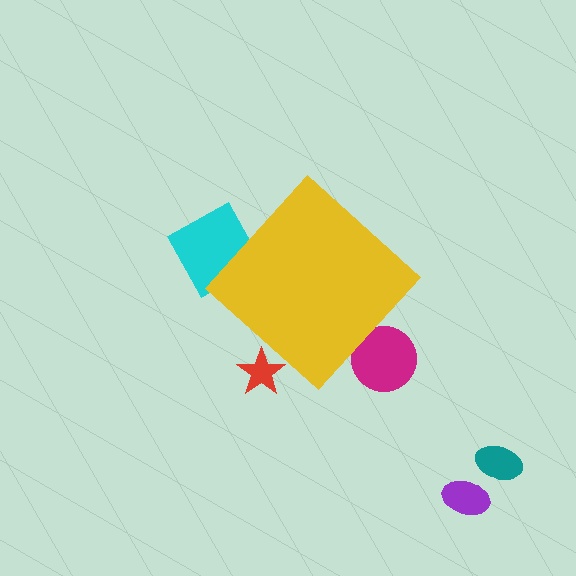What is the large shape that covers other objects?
A yellow diamond.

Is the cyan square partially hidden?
Yes, the cyan square is partially hidden behind the yellow diamond.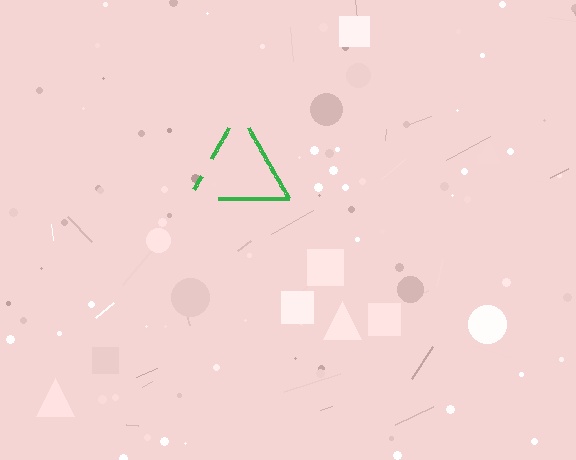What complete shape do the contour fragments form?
The contour fragments form a triangle.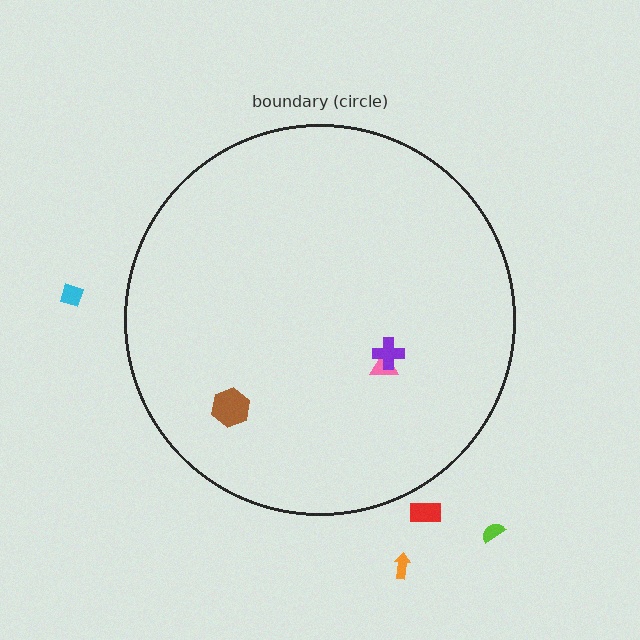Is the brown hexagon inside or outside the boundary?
Inside.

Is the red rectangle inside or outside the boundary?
Outside.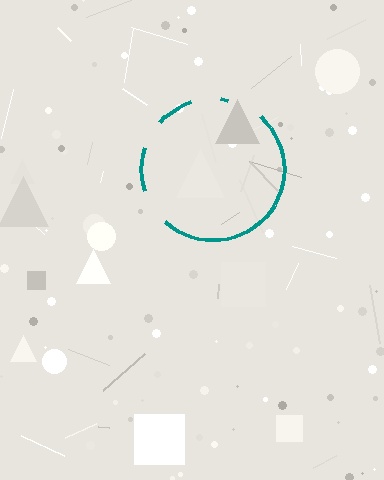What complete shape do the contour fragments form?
The contour fragments form a circle.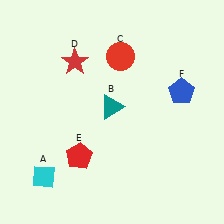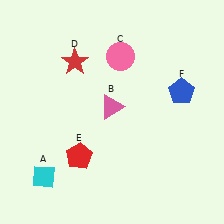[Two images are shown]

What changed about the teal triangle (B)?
In Image 1, B is teal. In Image 2, it changed to pink.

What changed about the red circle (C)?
In Image 1, C is red. In Image 2, it changed to pink.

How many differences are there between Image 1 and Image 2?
There are 2 differences between the two images.